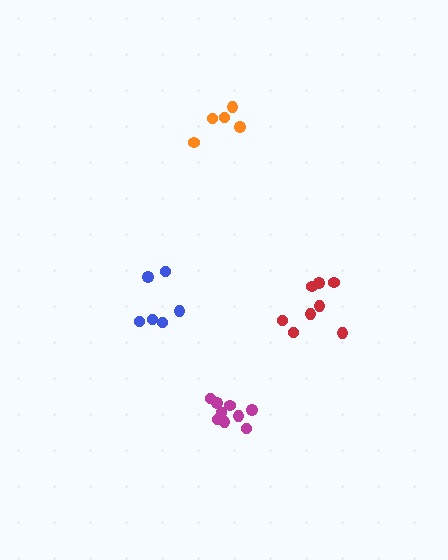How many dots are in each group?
Group 1: 6 dots, Group 2: 9 dots, Group 3: 8 dots, Group 4: 5 dots (28 total).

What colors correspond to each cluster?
The clusters are colored: blue, magenta, red, orange.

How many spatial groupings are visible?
There are 4 spatial groupings.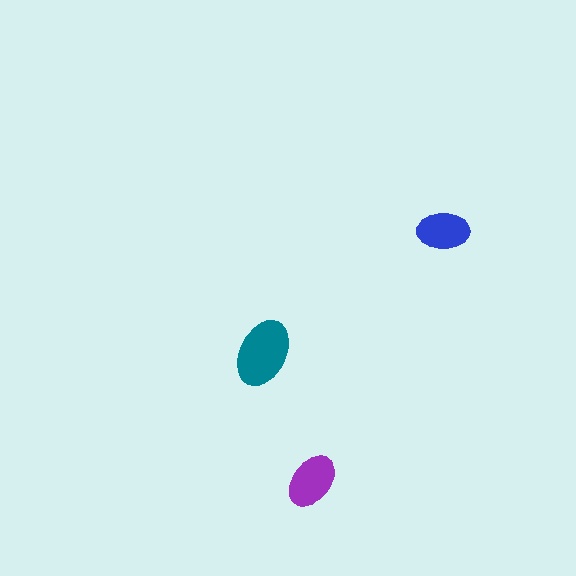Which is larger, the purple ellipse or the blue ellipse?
The purple one.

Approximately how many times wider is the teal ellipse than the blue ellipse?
About 1.5 times wider.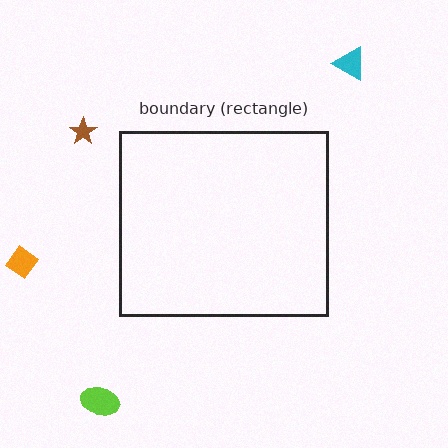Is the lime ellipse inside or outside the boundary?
Outside.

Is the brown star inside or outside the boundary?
Outside.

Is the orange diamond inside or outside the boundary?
Outside.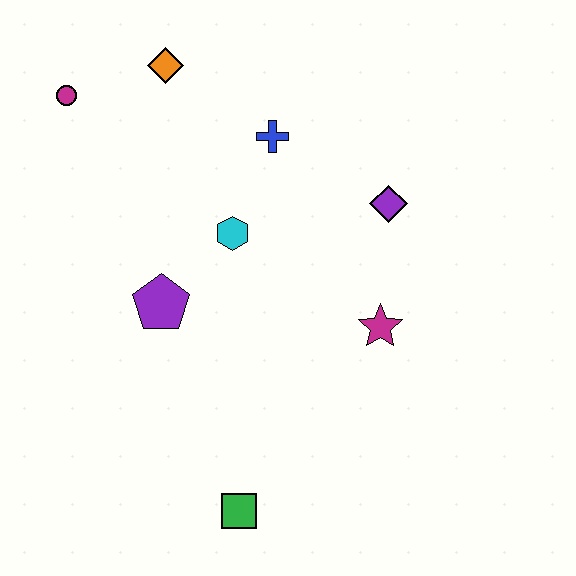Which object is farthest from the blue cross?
The green square is farthest from the blue cross.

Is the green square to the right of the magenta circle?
Yes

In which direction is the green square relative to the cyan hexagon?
The green square is below the cyan hexagon.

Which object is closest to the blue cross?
The cyan hexagon is closest to the blue cross.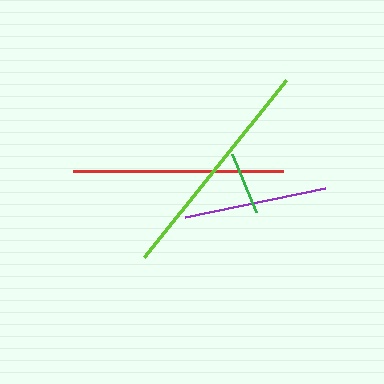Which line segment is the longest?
The lime line is the longest at approximately 227 pixels.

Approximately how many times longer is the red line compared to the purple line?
The red line is approximately 1.5 times the length of the purple line.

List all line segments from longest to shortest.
From longest to shortest: lime, red, purple, green.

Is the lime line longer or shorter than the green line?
The lime line is longer than the green line.